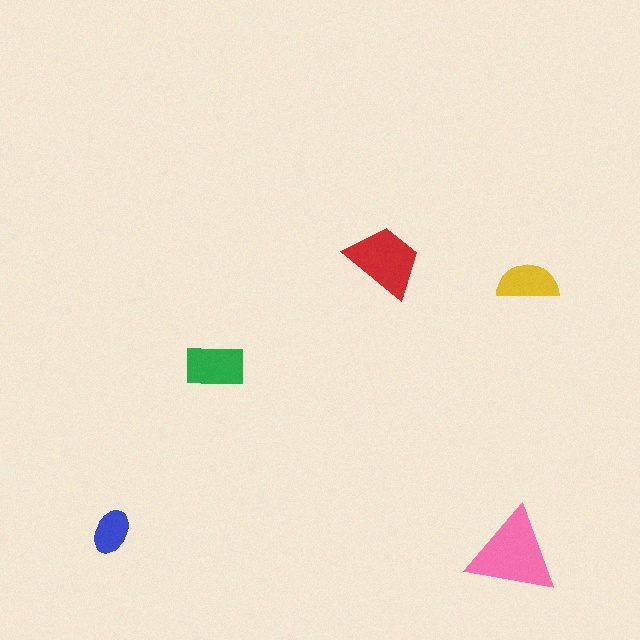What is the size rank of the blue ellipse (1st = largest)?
5th.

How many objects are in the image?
There are 5 objects in the image.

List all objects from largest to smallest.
The pink triangle, the red trapezoid, the green rectangle, the yellow semicircle, the blue ellipse.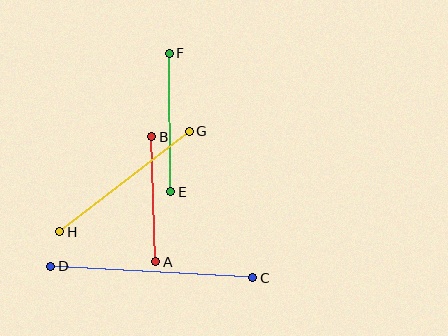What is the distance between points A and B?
The distance is approximately 125 pixels.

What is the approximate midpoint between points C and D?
The midpoint is at approximately (152, 272) pixels.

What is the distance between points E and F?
The distance is approximately 139 pixels.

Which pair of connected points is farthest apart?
Points C and D are farthest apart.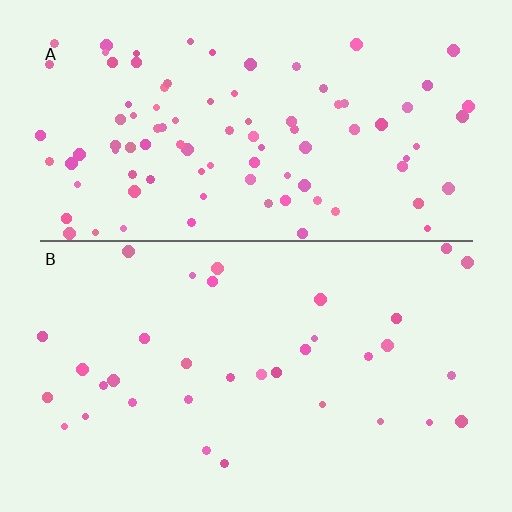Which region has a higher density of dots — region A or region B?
A (the top).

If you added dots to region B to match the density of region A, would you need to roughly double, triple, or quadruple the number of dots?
Approximately triple.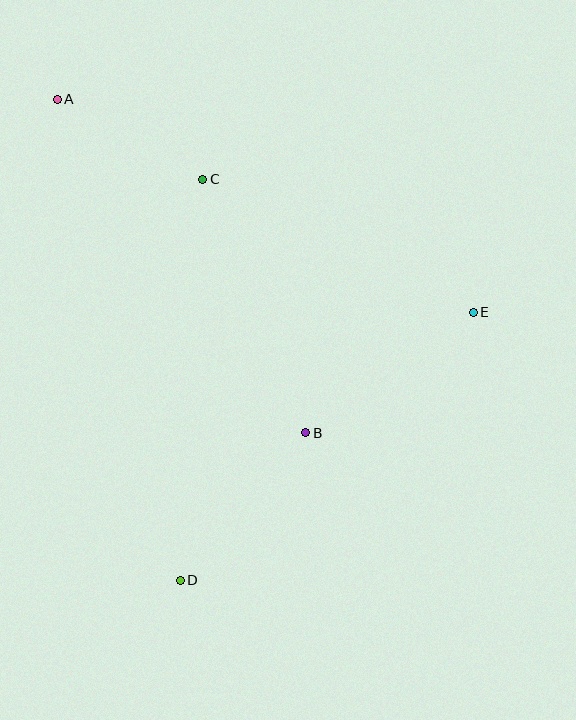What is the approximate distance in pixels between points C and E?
The distance between C and E is approximately 302 pixels.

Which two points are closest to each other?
Points A and C are closest to each other.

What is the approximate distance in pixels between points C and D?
The distance between C and D is approximately 402 pixels.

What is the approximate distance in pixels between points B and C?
The distance between B and C is approximately 274 pixels.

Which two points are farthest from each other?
Points A and D are farthest from each other.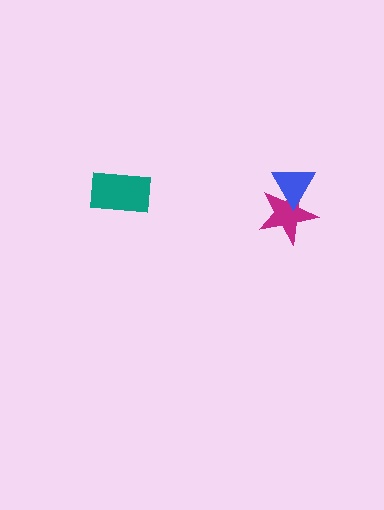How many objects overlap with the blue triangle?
1 object overlaps with the blue triangle.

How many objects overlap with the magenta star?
1 object overlaps with the magenta star.